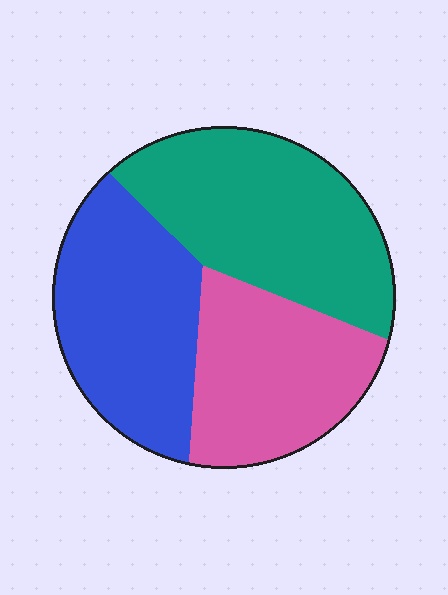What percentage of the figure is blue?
Blue takes up between a sixth and a third of the figure.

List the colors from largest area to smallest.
From largest to smallest: teal, blue, pink.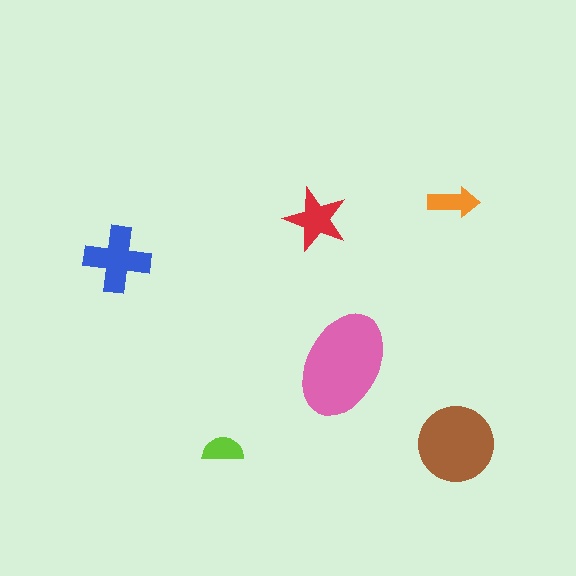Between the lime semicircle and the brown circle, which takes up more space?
The brown circle.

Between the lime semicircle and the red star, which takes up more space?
The red star.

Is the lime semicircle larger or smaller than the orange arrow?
Smaller.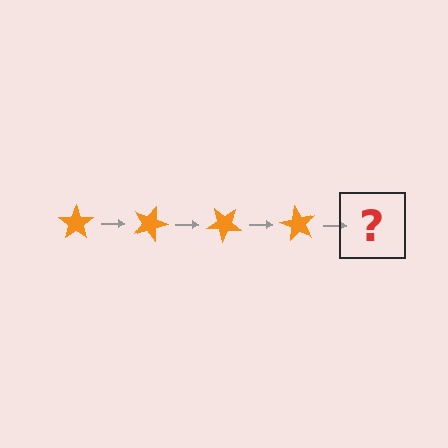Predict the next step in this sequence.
The next step is an orange star rotated 80 degrees.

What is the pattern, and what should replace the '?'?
The pattern is that the star rotates 20 degrees each step. The '?' should be an orange star rotated 80 degrees.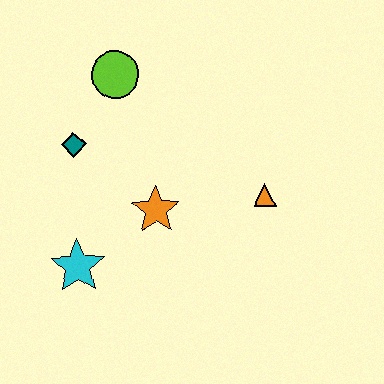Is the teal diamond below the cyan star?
No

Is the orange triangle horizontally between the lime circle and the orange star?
No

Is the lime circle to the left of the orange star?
Yes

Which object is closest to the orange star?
The cyan star is closest to the orange star.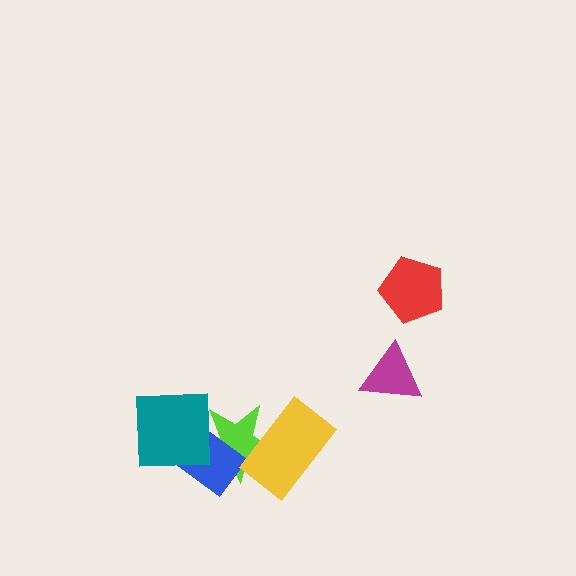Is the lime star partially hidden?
Yes, it is partially covered by another shape.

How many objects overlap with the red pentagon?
0 objects overlap with the red pentagon.